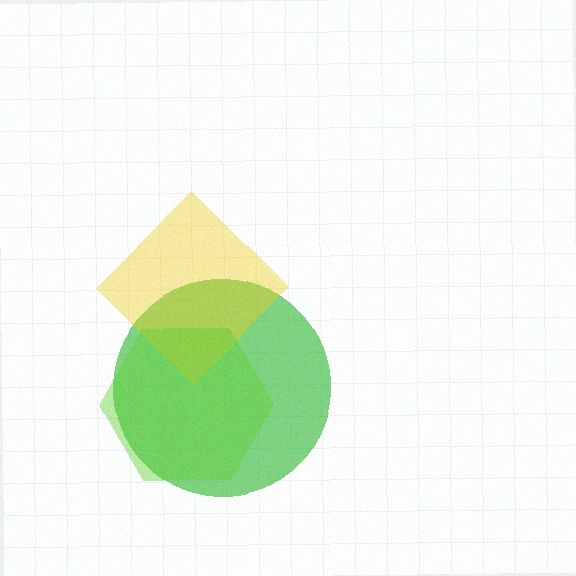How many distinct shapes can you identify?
There are 3 distinct shapes: a green circle, a yellow diamond, a lime hexagon.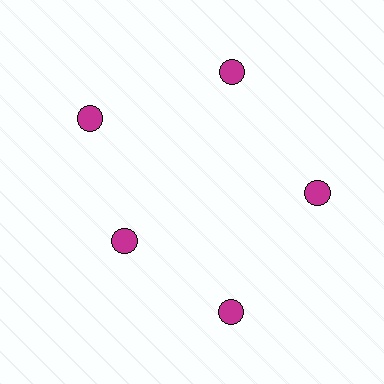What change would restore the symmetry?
The symmetry would be restored by moving it outward, back onto the ring so that all 5 circles sit at equal angles and equal distance from the center.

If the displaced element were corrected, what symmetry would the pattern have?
It would have 5-fold rotational symmetry — the pattern would map onto itself every 72 degrees.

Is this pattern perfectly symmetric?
No. The 5 magenta circles are arranged in a ring, but one element near the 8 o'clock position is pulled inward toward the center, breaking the 5-fold rotational symmetry.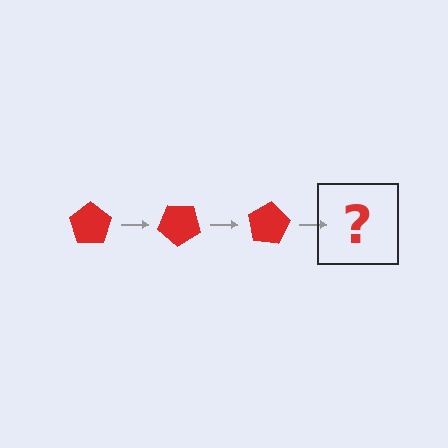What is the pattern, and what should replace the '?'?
The pattern is that the pentagon rotates 40 degrees each step. The '?' should be a red pentagon rotated 120 degrees.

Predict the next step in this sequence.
The next step is a red pentagon rotated 120 degrees.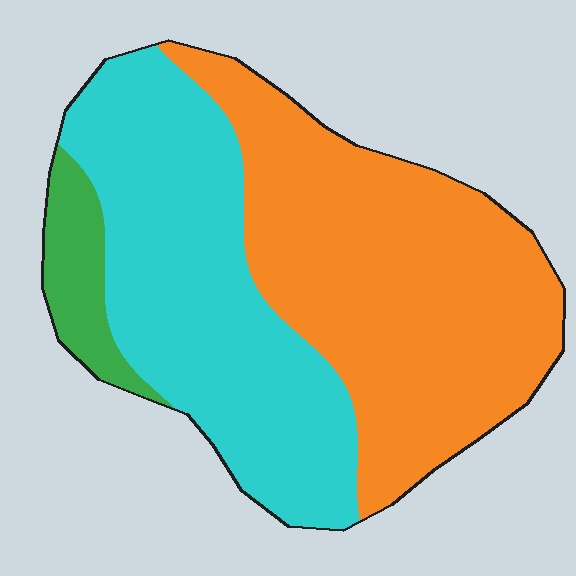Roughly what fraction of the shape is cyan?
Cyan covers 43% of the shape.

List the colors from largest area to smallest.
From largest to smallest: orange, cyan, green.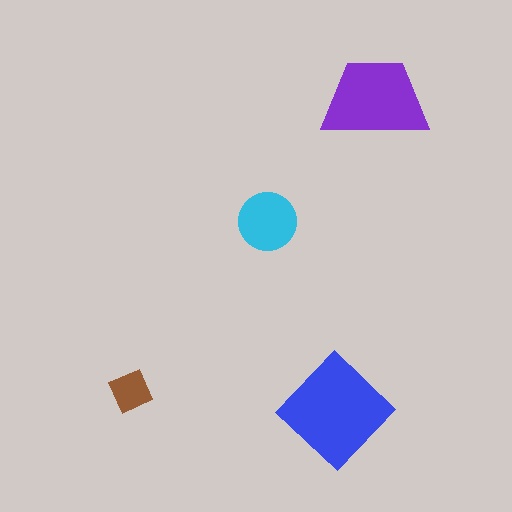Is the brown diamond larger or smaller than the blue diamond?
Smaller.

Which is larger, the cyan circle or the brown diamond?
The cyan circle.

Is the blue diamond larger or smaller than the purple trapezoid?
Larger.